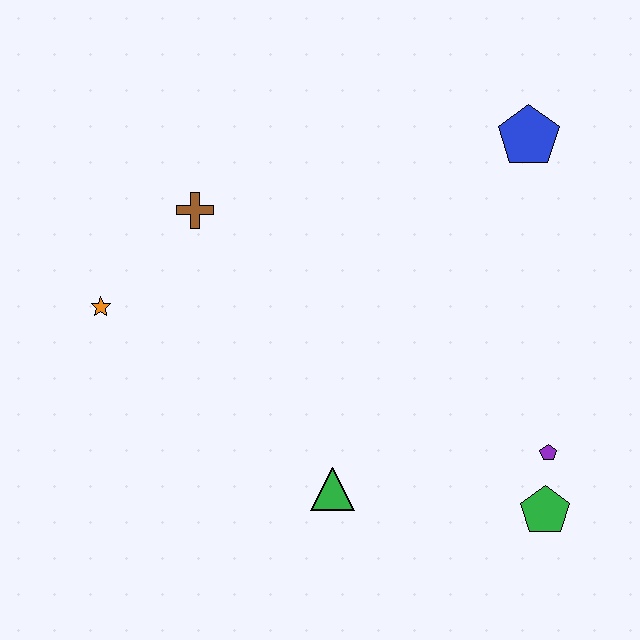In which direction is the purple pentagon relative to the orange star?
The purple pentagon is to the right of the orange star.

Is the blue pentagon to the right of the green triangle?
Yes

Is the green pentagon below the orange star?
Yes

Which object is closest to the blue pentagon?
The purple pentagon is closest to the blue pentagon.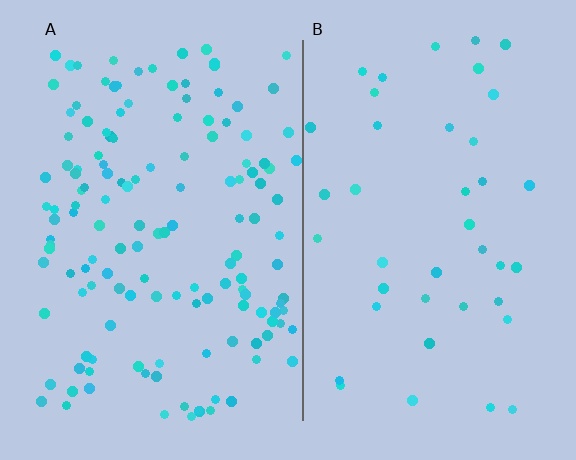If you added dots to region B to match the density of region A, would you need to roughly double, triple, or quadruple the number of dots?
Approximately triple.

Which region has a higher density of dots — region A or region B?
A (the left).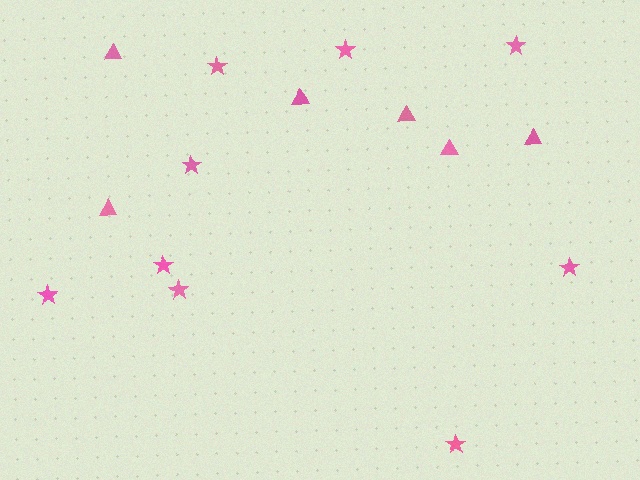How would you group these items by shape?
There are 2 groups: one group of stars (9) and one group of triangles (6).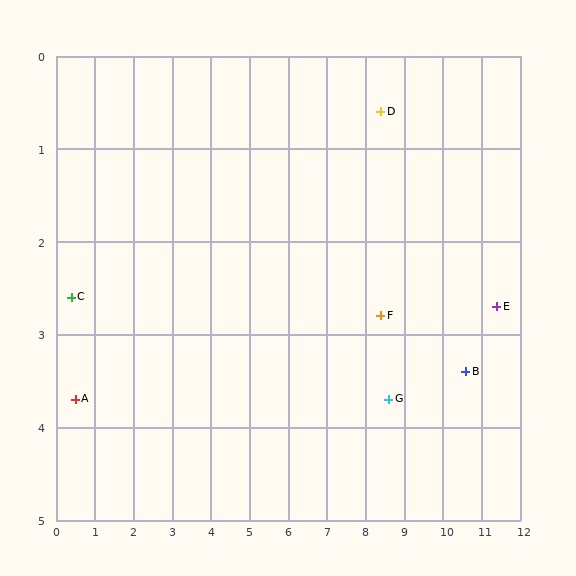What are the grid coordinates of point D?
Point D is at approximately (8.4, 0.6).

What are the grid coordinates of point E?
Point E is at approximately (11.4, 2.7).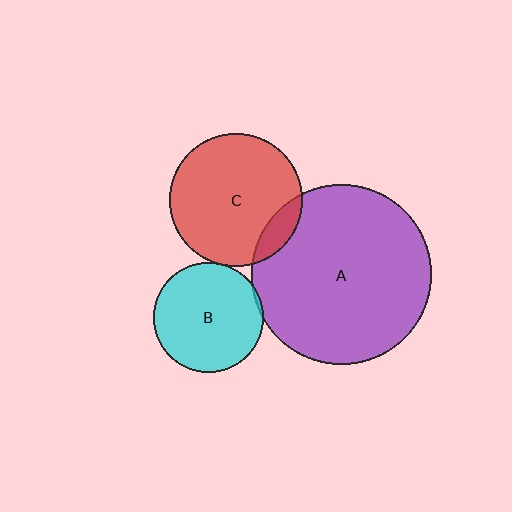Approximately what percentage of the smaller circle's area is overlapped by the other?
Approximately 10%.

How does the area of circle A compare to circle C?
Approximately 1.8 times.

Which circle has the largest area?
Circle A (purple).